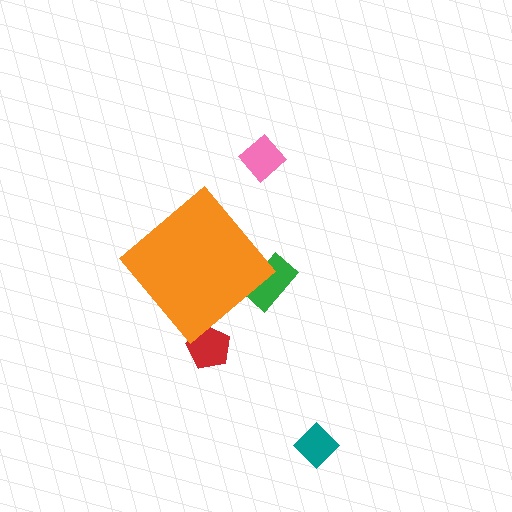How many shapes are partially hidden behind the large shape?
2 shapes are partially hidden.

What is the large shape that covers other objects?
An orange diamond.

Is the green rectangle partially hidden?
Yes, the green rectangle is partially hidden behind the orange diamond.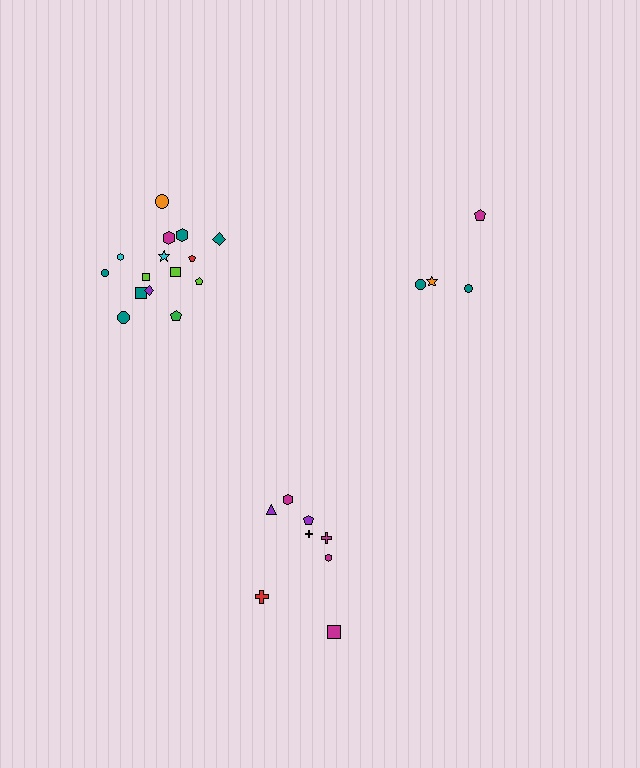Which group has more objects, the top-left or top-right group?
The top-left group.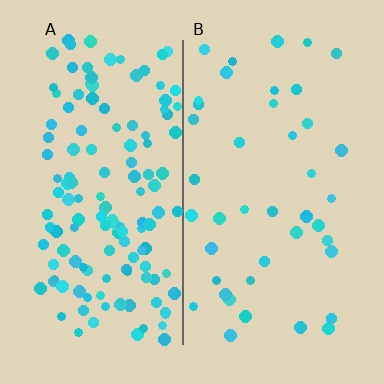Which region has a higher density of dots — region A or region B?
A (the left).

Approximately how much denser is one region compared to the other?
Approximately 3.2× — region A over region B.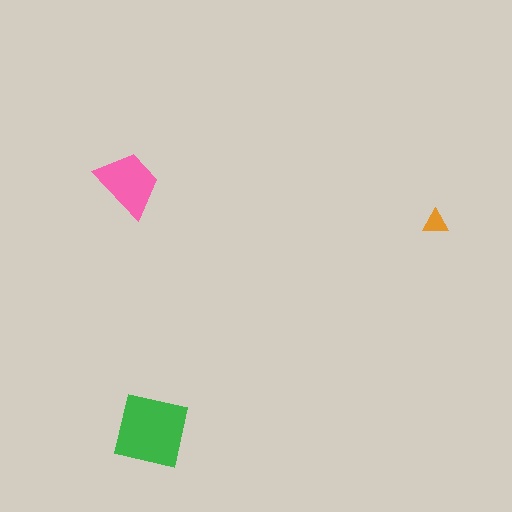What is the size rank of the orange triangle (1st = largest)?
3rd.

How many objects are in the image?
There are 3 objects in the image.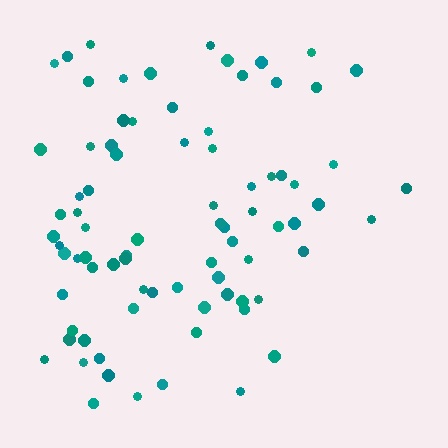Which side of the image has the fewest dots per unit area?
The right.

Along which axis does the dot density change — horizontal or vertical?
Horizontal.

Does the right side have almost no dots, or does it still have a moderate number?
Still a moderate number, just noticeably fewer than the left.